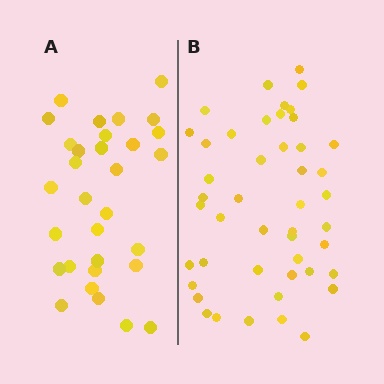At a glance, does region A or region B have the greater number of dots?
Region B (the right region) has more dots.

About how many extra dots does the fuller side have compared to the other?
Region B has approximately 15 more dots than region A.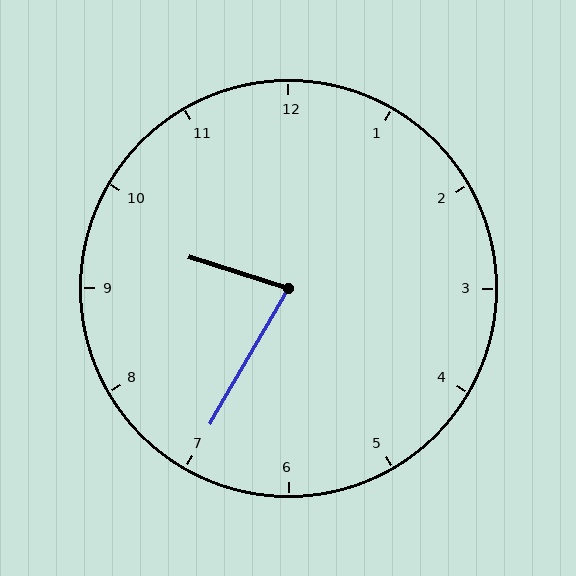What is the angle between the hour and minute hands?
Approximately 78 degrees.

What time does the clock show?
9:35.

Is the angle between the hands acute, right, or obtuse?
It is acute.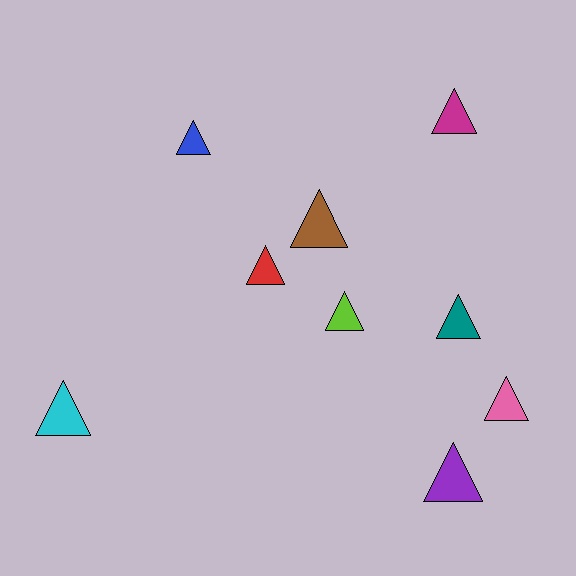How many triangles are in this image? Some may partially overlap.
There are 9 triangles.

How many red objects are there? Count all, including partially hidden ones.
There is 1 red object.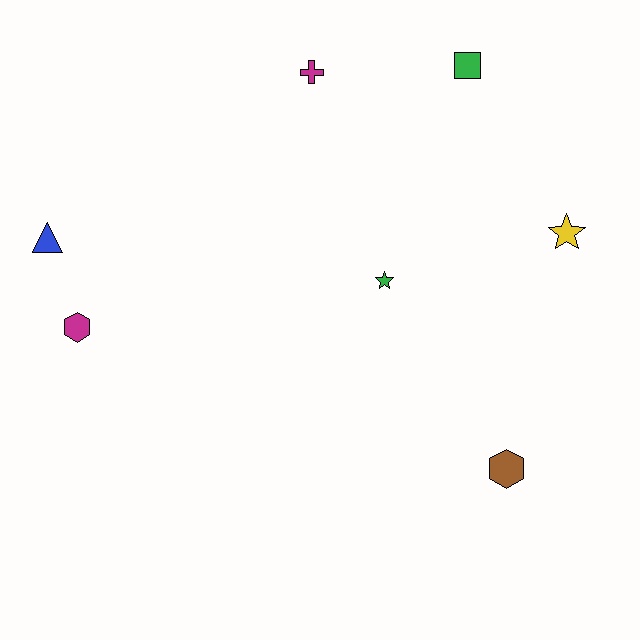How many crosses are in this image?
There is 1 cross.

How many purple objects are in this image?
There are no purple objects.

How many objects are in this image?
There are 7 objects.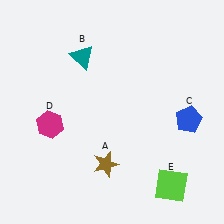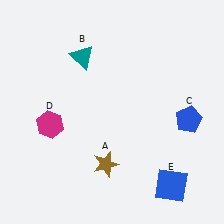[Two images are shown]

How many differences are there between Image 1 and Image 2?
There is 1 difference between the two images.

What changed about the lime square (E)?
In Image 1, E is lime. In Image 2, it changed to blue.